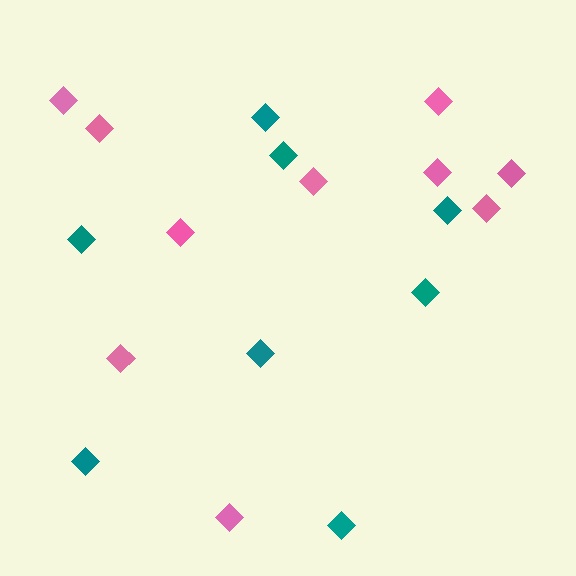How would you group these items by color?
There are 2 groups: one group of teal diamonds (8) and one group of pink diamonds (10).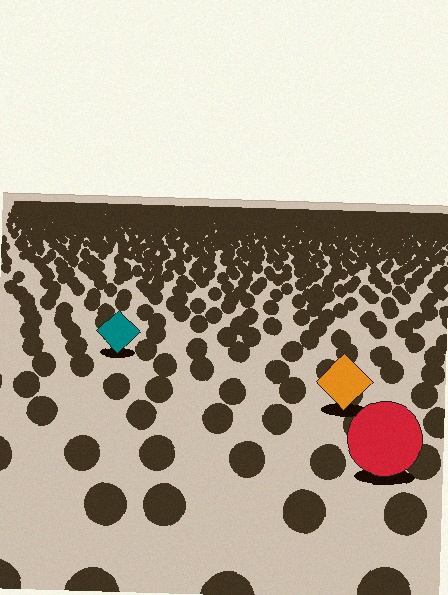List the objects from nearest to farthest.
From nearest to farthest: the red circle, the orange diamond, the teal diamond.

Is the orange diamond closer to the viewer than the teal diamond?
Yes. The orange diamond is closer — you can tell from the texture gradient: the ground texture is coarser near it.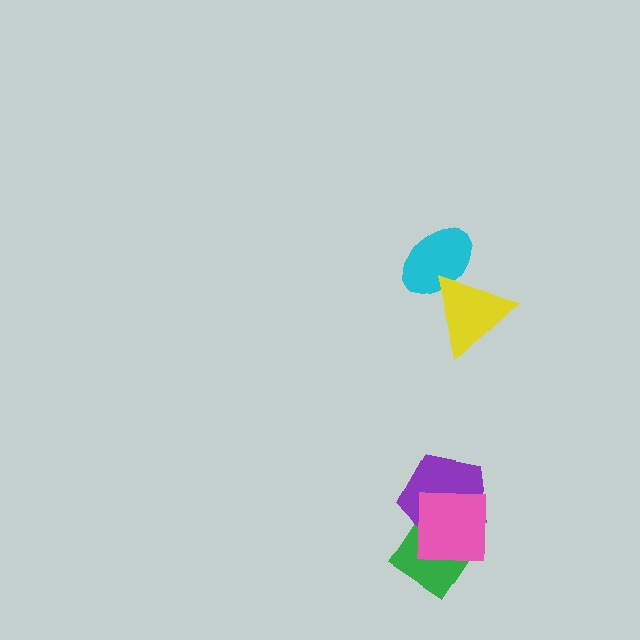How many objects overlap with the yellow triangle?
1 object overlaps with the yellow triangle.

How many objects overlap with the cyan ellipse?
1 object overlaps with the cyan ellipse.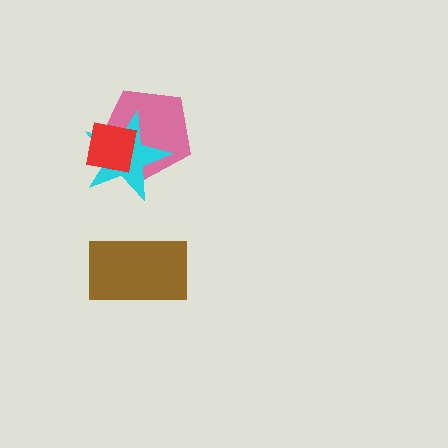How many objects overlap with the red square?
2 objects overlap with the red square.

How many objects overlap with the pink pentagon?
2 objects overlap with the pink pentagon.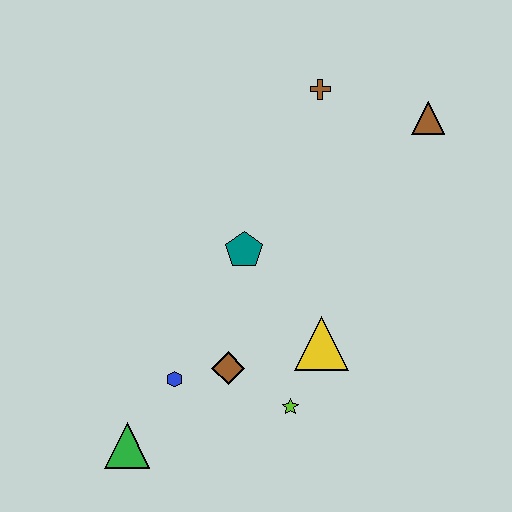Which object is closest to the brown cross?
The brown triangle is closest to the brown cross.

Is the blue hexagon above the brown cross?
No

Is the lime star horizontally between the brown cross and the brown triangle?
No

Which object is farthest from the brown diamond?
The brown triangle is farthest from the brown diamond.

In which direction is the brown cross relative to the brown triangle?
The brown cross is to the left of the brown triangle.